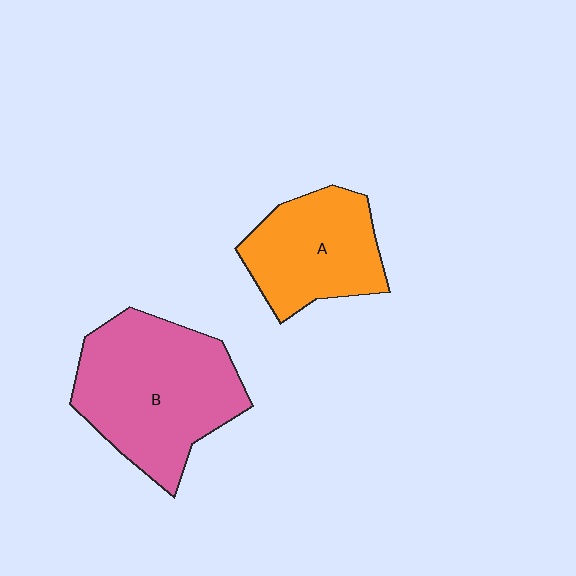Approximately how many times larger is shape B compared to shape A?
Approximately 1.5 times.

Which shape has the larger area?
Shape B (pink).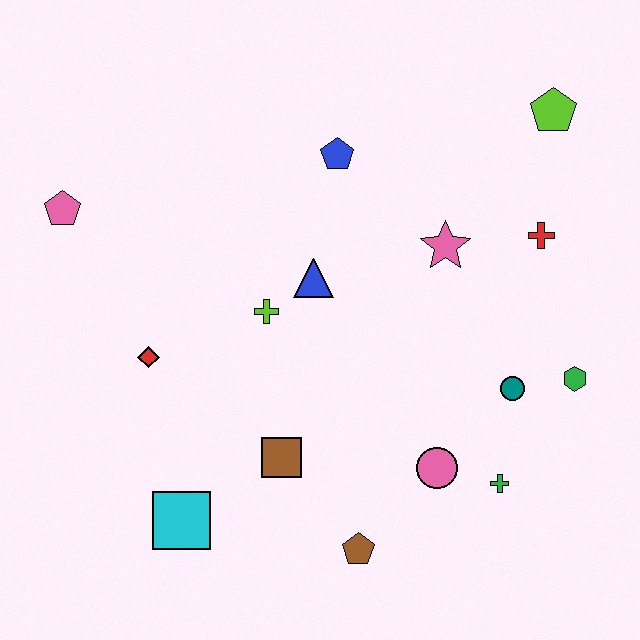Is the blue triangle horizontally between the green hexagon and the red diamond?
Yes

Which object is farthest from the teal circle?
The pink pentagon is farthest from the teal circle.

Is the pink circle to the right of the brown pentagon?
Yes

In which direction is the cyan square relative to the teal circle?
The cyan square is to the left of the teal circle.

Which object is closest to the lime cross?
The blue triangle is closest to the lime cross.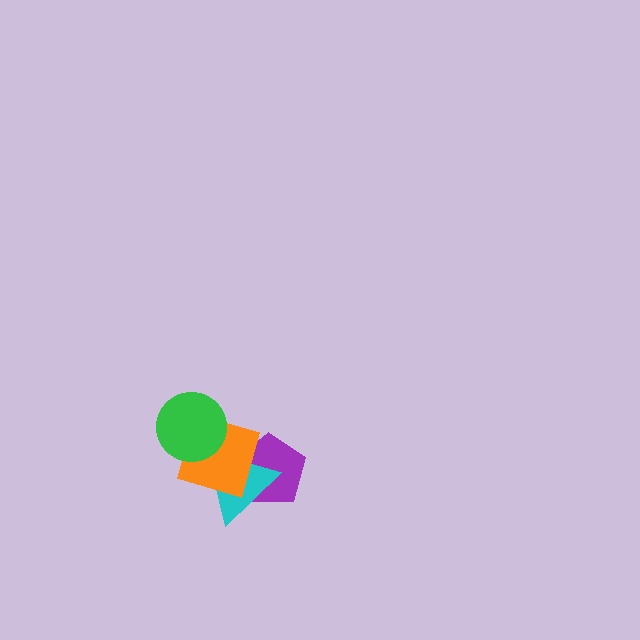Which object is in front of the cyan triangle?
The orange diamond is in front of the cyan triangle.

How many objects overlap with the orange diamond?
3 objects overlap with the orange diamond.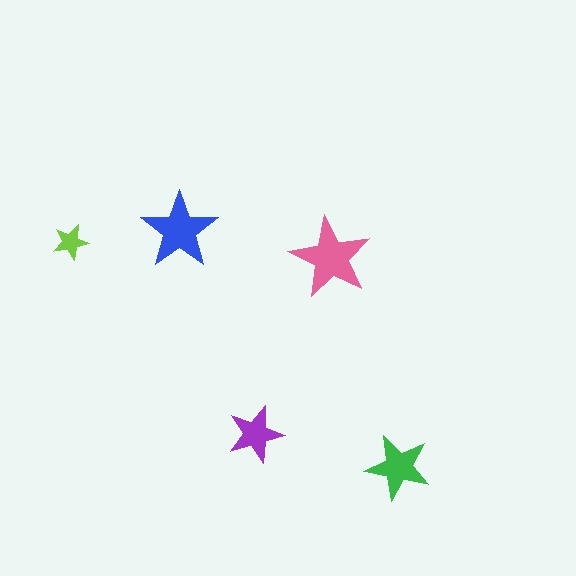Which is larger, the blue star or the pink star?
The pink one.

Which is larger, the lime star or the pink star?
The pink one.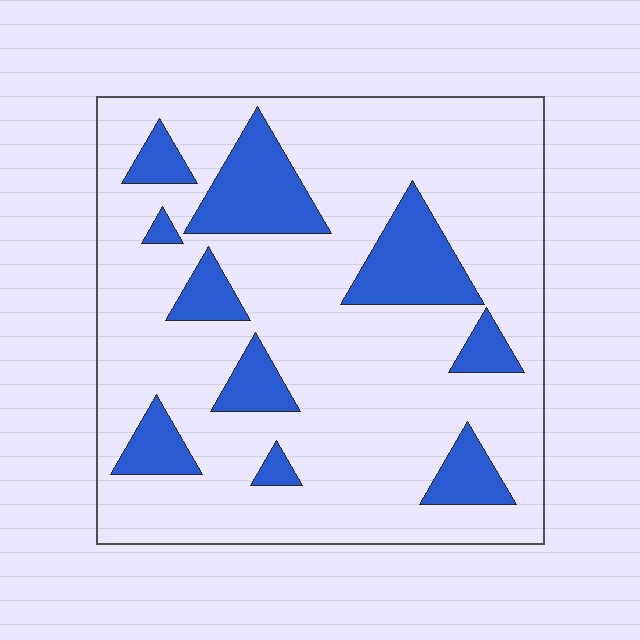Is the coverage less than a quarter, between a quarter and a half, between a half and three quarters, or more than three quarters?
Less than a quarter.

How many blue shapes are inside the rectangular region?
10.